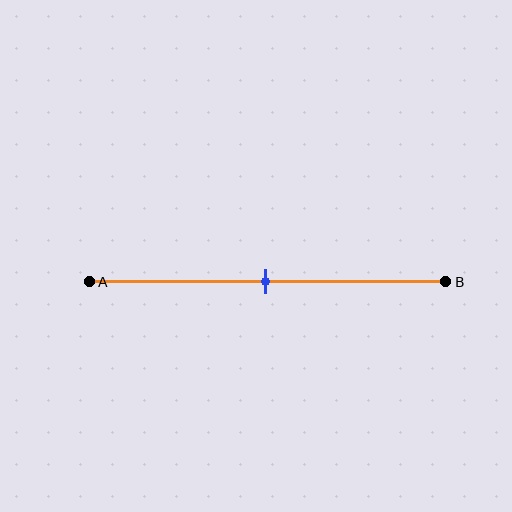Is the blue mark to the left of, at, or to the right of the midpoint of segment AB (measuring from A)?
The blue mark is approximately at the midpoint of segment AB.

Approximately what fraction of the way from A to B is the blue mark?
The blue mark is approximately 50% of the way from A to B.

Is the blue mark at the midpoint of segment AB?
Yes, the mark is approximately at the midpoint.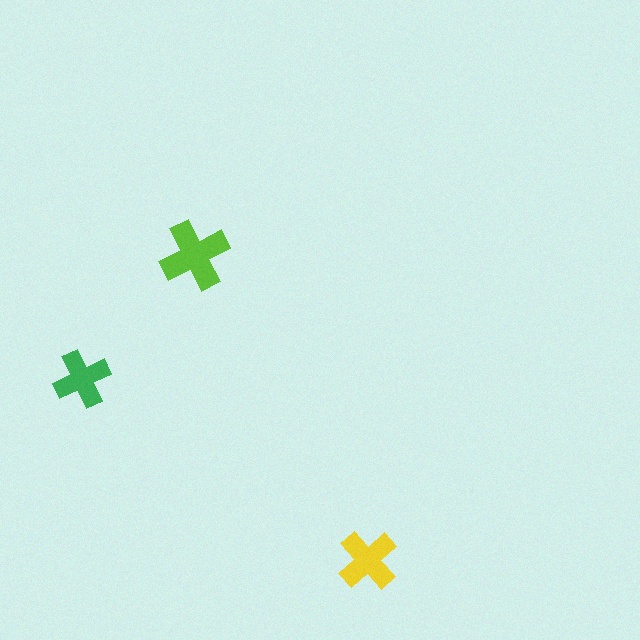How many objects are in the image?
There are 3 objects in the image.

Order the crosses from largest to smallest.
the lime one, the yellow one, the green one.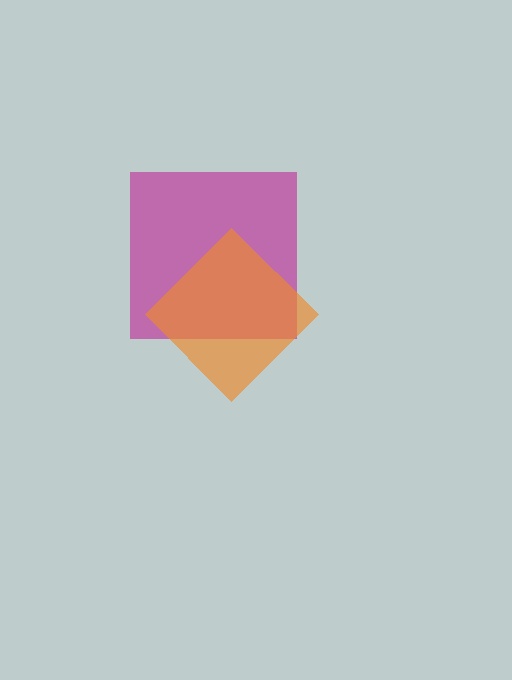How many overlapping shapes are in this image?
There are 2 overlapping shapes in the image.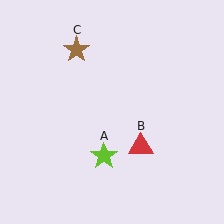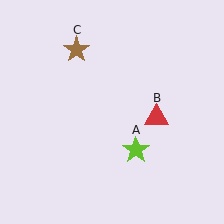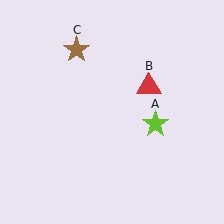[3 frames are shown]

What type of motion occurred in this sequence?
The lime star (object A), red triangle (object B) rotated counterclockwise around the center of the scene.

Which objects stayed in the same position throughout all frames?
Brown star (object C) remained stationary.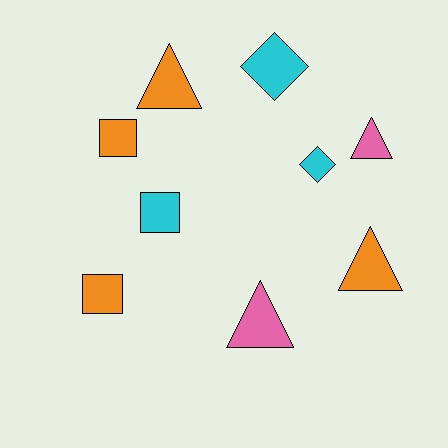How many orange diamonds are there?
There are no orange diamonds.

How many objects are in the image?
There are 9 objects.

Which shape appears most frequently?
Triangle, with 4 objects.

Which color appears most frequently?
Orange, with 4 objects.